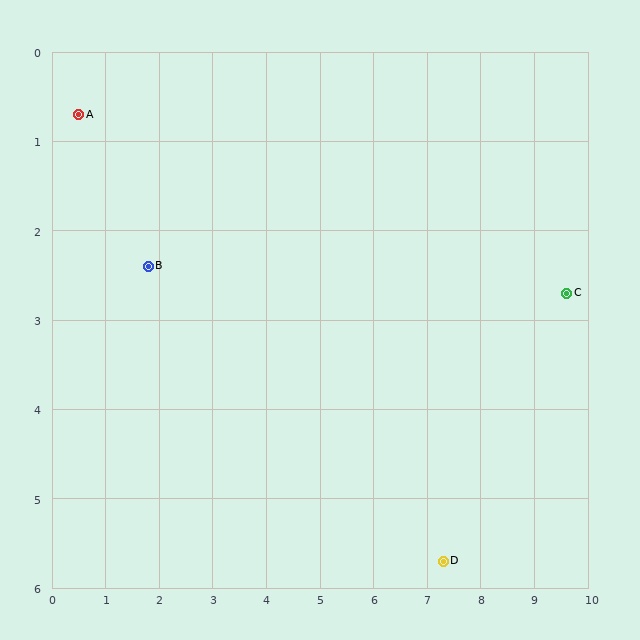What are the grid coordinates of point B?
Point B is at approximately (1.8, 2.4).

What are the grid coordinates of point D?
Point D is at approximately (7.3, 5.7).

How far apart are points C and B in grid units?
Points C and B are about 7.8 grid units apart.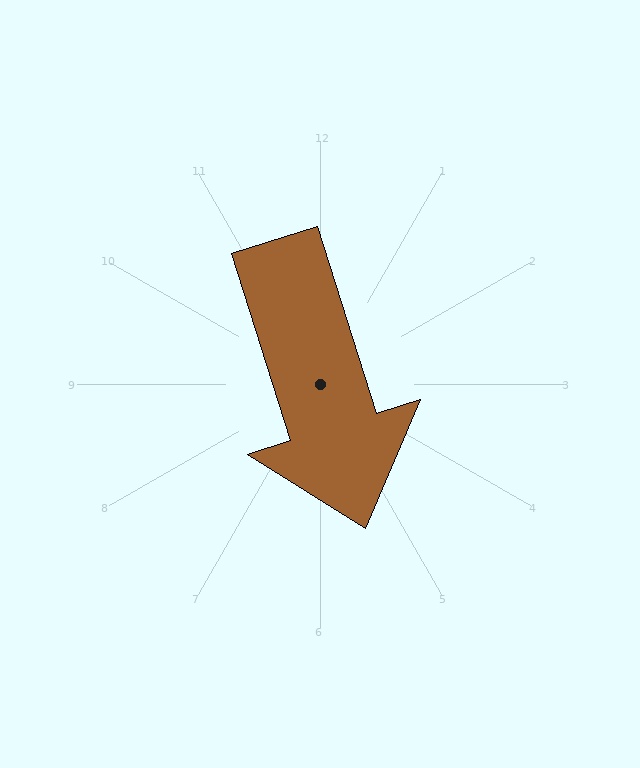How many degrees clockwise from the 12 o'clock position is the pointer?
Approximately 163 degrees.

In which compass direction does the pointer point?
South.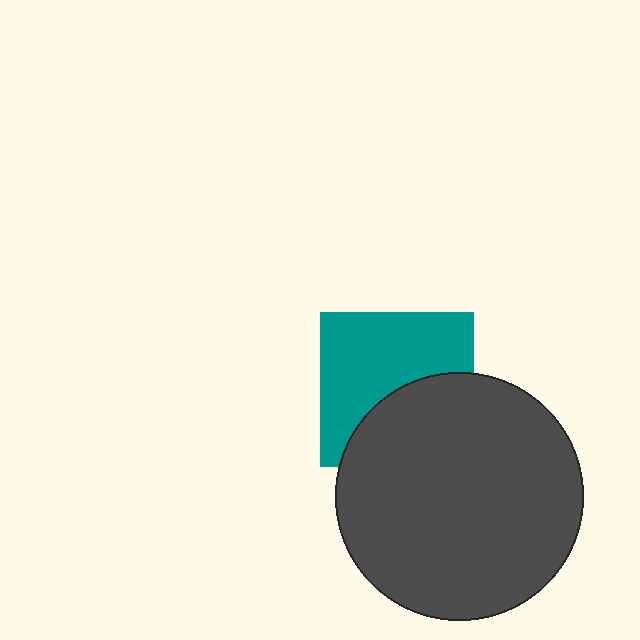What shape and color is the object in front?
The object in front is a dark gray circle.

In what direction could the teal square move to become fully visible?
The teal square could move up. That would shift it out from behind the dark gray circle entirely.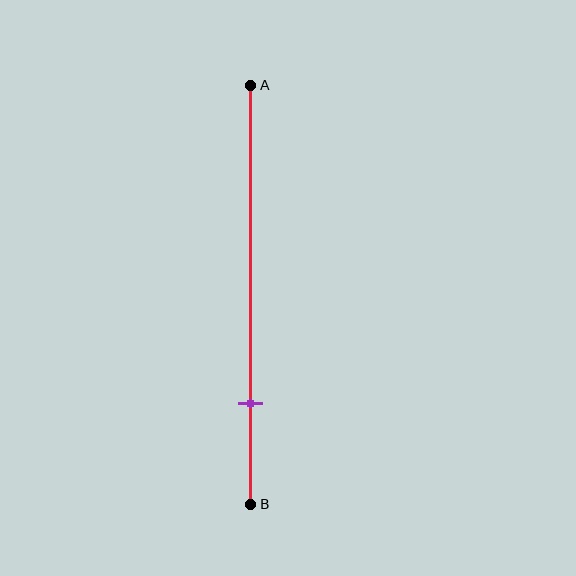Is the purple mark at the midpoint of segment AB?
No, the mark is at about 75% from A, not at the 50% midpoint.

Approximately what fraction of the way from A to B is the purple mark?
The purple mark is approximately 75% of the way from A to B.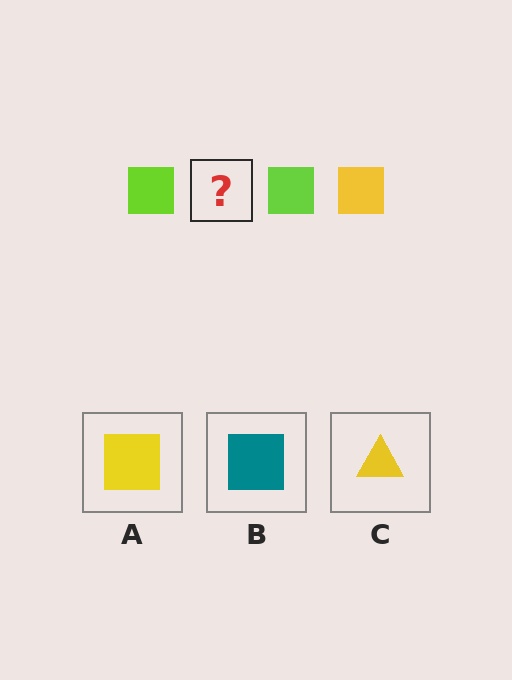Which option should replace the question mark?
Option A.